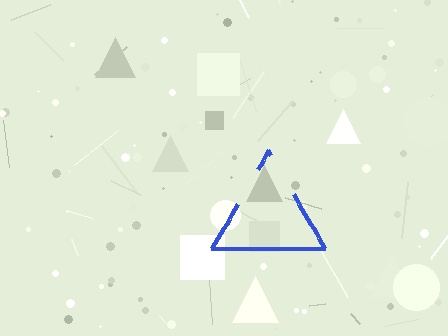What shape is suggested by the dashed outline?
The dashed outline suggests a triangle.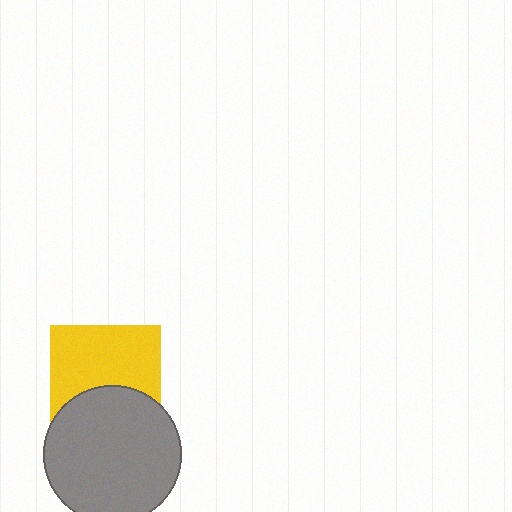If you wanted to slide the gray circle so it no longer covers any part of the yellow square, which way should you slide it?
Slide it down — that is the most direct way to separate the two shapes.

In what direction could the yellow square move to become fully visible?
The yellow square could move up. That would shift it out from behind the gray circle entirely.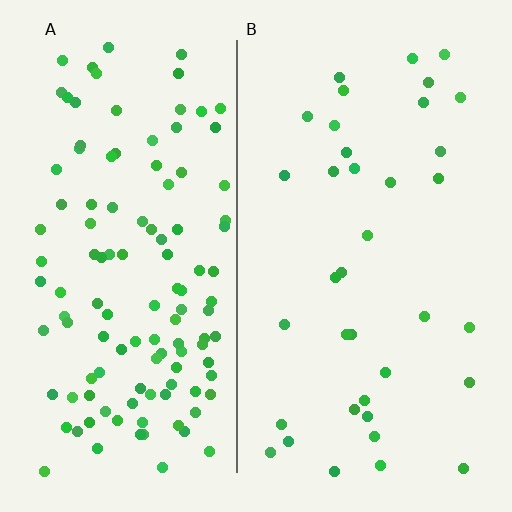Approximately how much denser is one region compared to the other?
Approximately 3.3× — region A over region B.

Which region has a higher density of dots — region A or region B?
A (the left).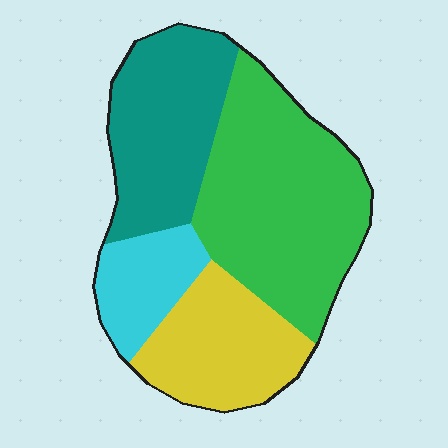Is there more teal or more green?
Green.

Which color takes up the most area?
Green, at roughly 40%.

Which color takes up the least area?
Cyan, at roughly 10%.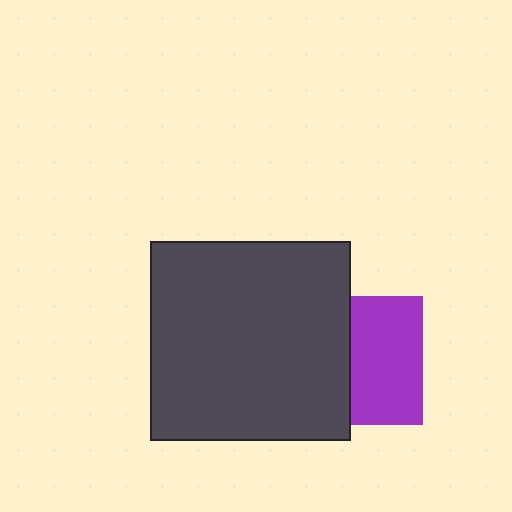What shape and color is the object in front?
The object in front is a dark gray square.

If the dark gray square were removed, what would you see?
You would see the complete purple square.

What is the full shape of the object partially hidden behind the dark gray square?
The partially hidden object is a purple square.